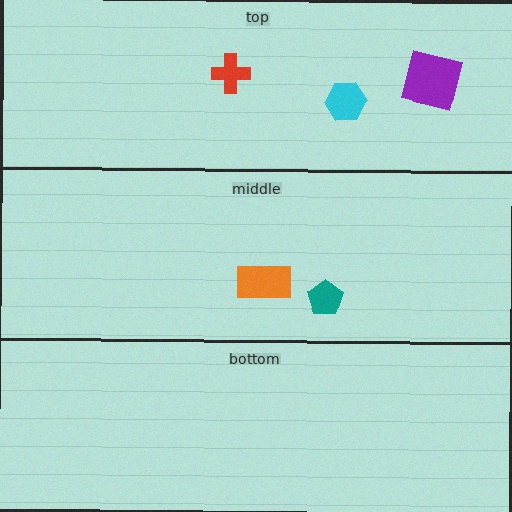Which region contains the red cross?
The top region.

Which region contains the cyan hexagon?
The top region.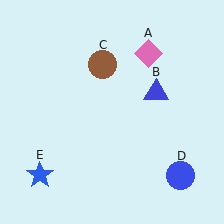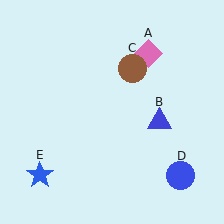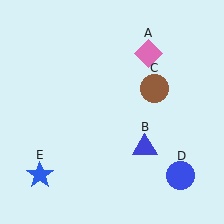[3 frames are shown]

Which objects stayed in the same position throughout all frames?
Pink diamond (object A) and blue circle (object D) and blue star (object E) remained stationary.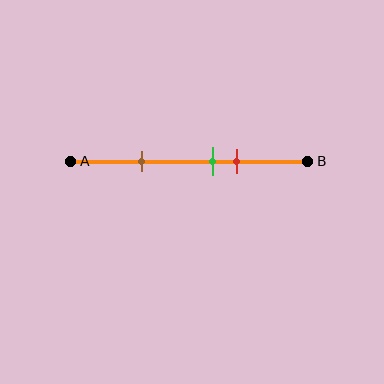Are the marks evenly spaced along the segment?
No, the marks are not evenly spaced.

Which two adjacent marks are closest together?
The green and red marks are the closest adjacent pair.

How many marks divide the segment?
There are 3 marks dividing the segment.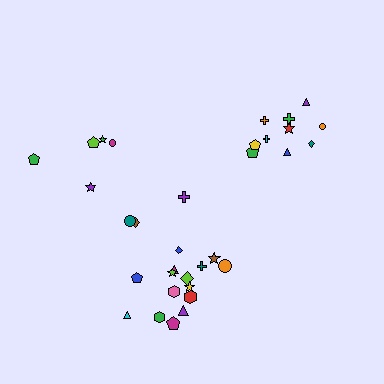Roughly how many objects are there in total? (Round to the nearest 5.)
Roughly 35 objects in total.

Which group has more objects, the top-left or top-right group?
The top-right group.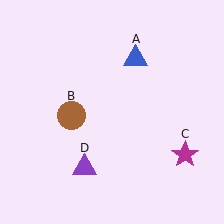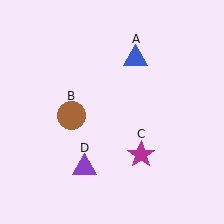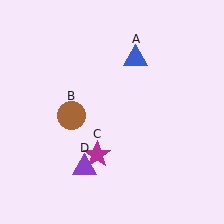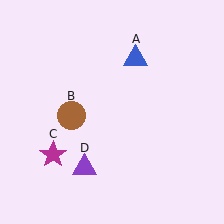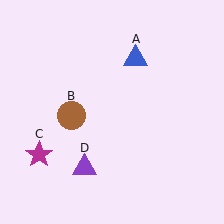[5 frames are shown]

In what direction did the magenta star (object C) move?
The magenta star (object C) moved left.